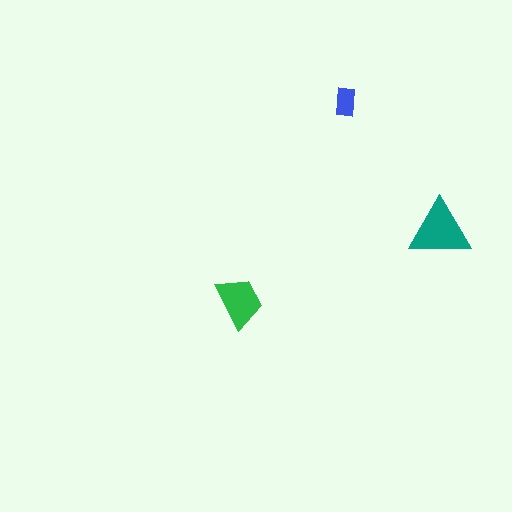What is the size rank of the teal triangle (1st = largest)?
1st.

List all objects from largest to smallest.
The teal triangle, the green trapezoid, the blue rectangle.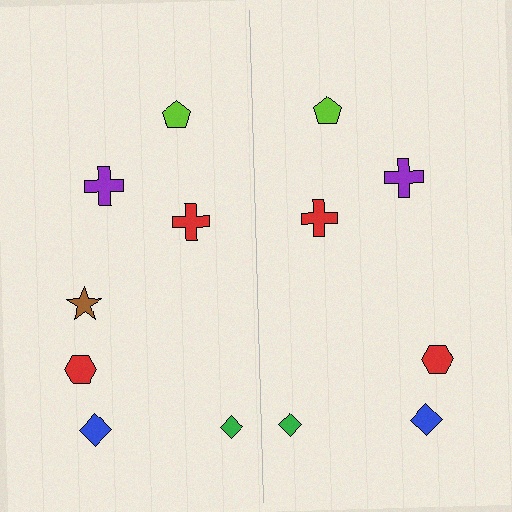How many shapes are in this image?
There are 13 shapes in this image.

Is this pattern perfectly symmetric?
No, the pattern is not perfectly symmetric. A brown star is missing from the right side.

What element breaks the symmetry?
A brown star is missing from the right side.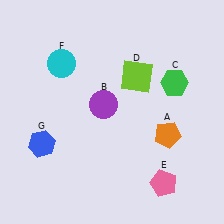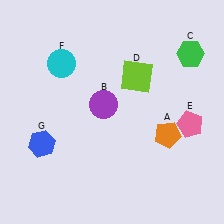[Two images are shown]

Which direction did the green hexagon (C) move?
The green hexagon (C) moved up.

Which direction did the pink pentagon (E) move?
The pink pentagon (E) moved up.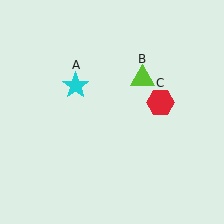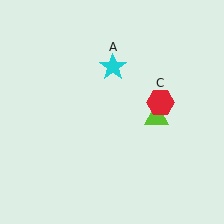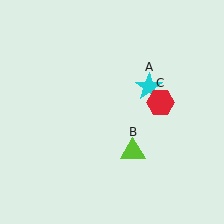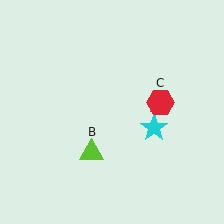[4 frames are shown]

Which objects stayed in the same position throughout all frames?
Red hexagon (object C) remained stationary.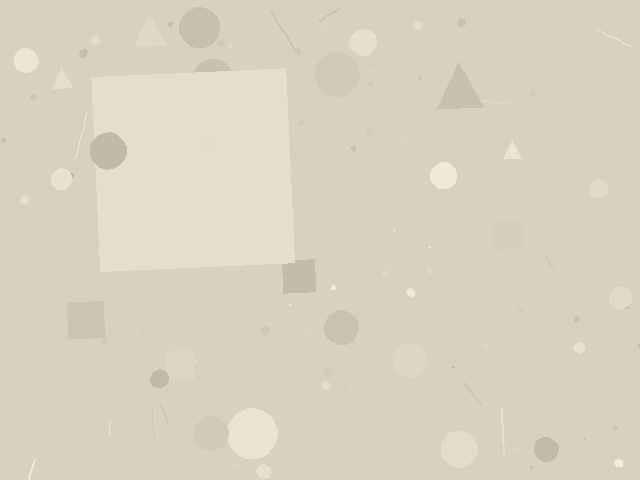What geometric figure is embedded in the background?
A square is embedded in the background.